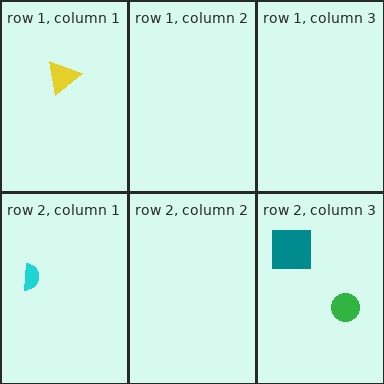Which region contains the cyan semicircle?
The row 2, column 1 region.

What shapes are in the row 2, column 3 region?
The green circle, the teal square.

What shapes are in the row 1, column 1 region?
The yellow triangle.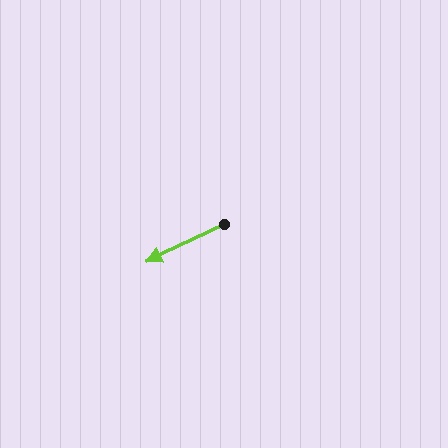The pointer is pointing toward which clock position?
Roughly 8 o'clock.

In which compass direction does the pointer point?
Southwest.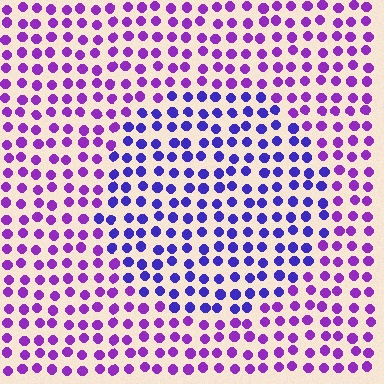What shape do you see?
I see a circle.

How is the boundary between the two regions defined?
The boundary is defined purely by a slight shift in hue (about 35 degrees). Spacing, size, and orientation are identical on both sides.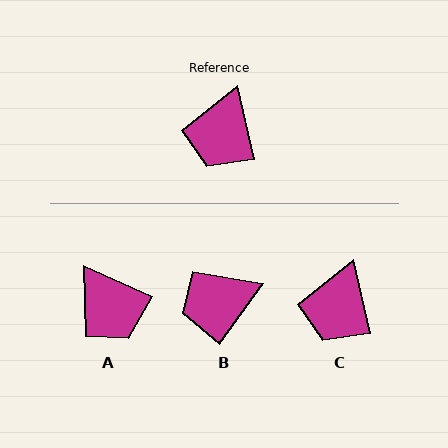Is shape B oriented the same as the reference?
No, it is off by about 49 degrees.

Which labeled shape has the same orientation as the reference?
C.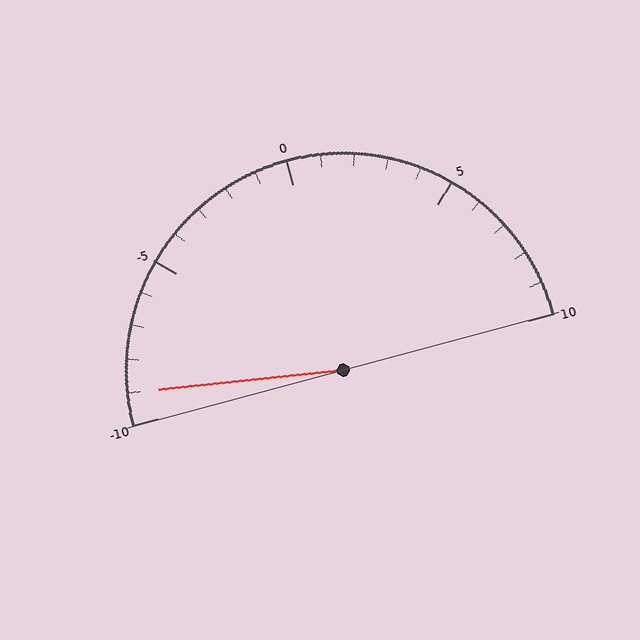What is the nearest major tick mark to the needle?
The nearest major tick mark is -10.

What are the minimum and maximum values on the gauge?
The gauge ranges from -10 to 10.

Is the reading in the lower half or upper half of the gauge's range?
The reading is in the lower half of the range (-10 to 10).